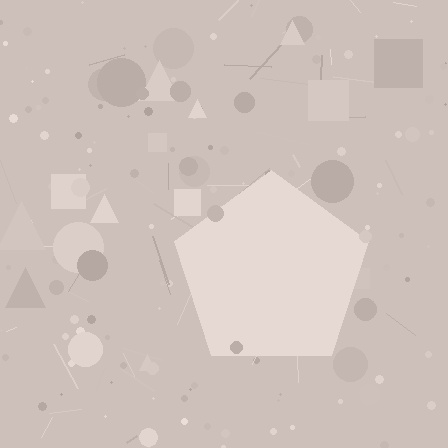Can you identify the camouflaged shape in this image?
The camouflaged shape is a pentagon.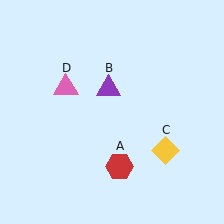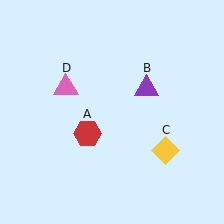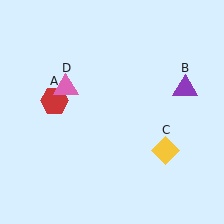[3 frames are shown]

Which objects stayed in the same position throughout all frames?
Yellow diamond (object C) and pink triangle (object D) remained stationary.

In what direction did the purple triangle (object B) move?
The purple triangle (object B) moved right.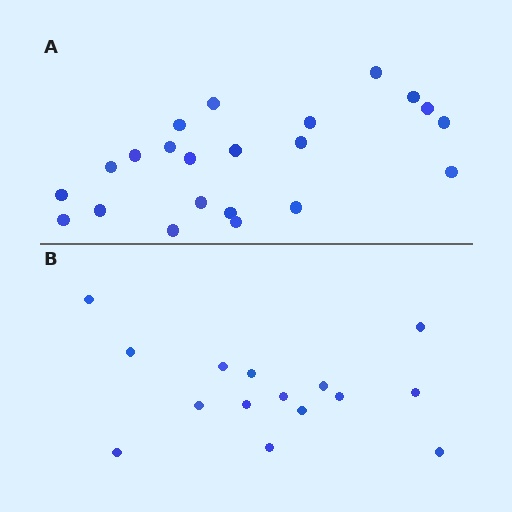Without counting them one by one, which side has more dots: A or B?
Region A (the top region) has more dots.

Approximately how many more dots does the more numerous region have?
Region A has roughly 8 or so more dots than region B.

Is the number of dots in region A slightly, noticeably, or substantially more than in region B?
Region A has substantially more. The ratio is roughly 1.5 to 1.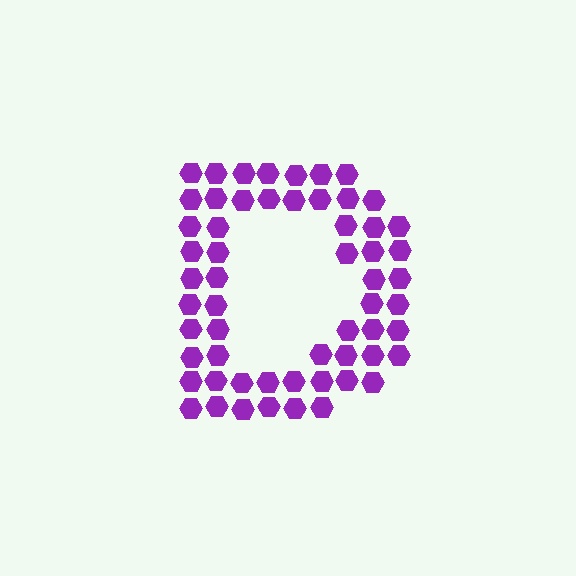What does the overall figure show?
The overall figure shows the letter D.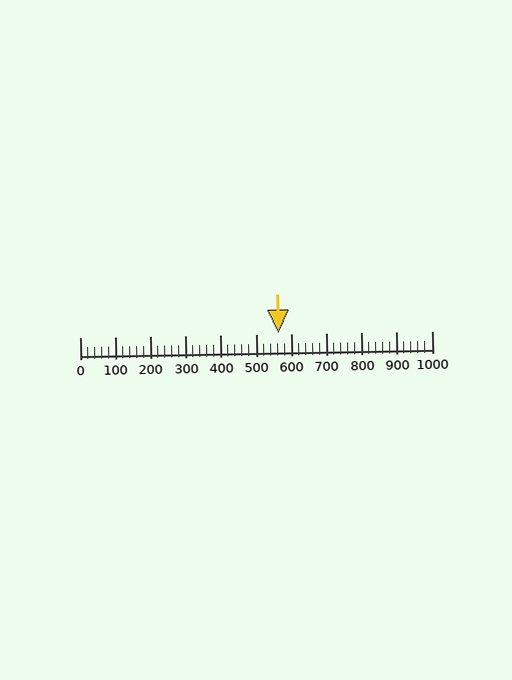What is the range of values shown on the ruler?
The ruler shows values from 0 to 1000.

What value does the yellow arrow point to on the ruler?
The yellow arrow points to approximately 563.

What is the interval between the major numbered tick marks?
The major tick marks are spaced 100 units apart.